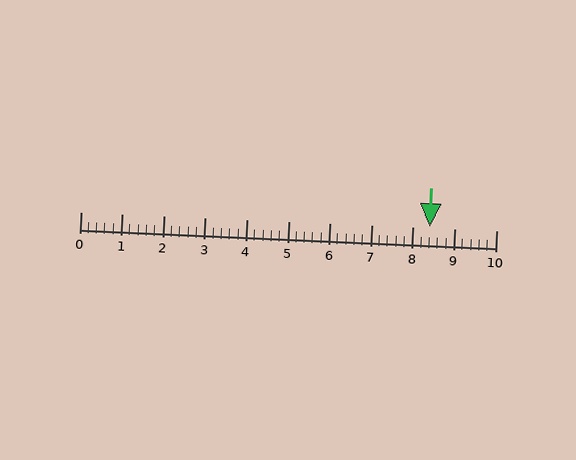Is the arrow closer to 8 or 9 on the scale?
The arrow is closer to 8.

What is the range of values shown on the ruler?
The ruler shows values from 0 to 10.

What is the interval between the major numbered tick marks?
The major tick marks are spaced 1 units apart.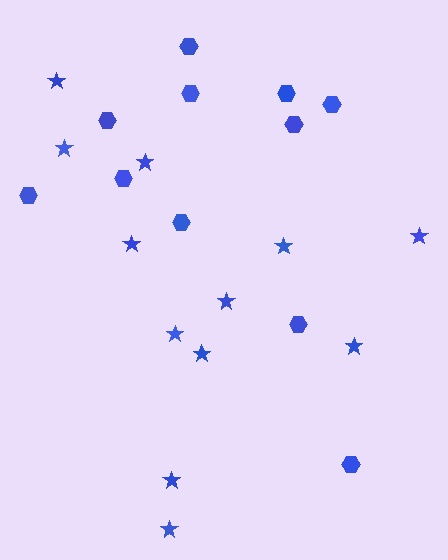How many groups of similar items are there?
There are 2 groups: one group of hexagons (11) and one group of stars (12).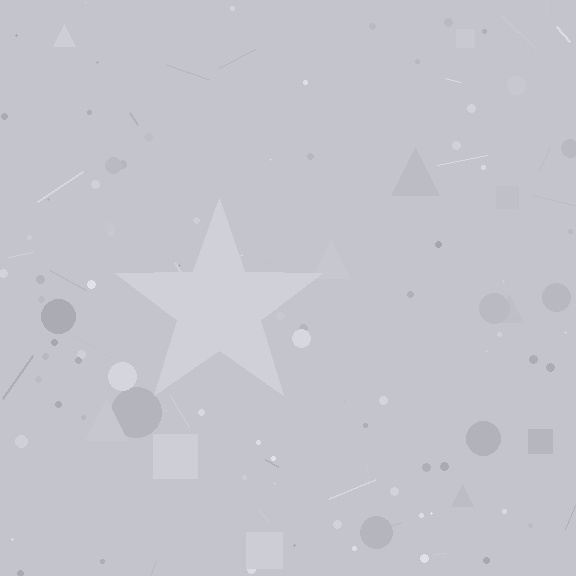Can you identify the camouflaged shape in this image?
The camouflaged shape is a star.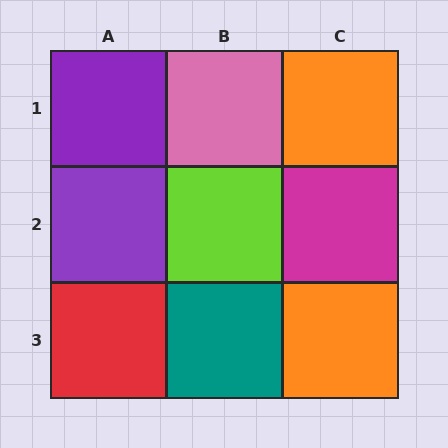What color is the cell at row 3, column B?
Teal.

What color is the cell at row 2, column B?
Lime.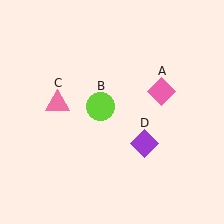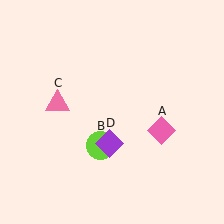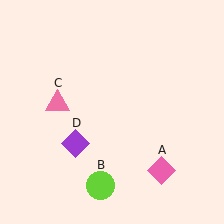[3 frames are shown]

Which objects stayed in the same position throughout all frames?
Pink triangle (object C) remained stationary.